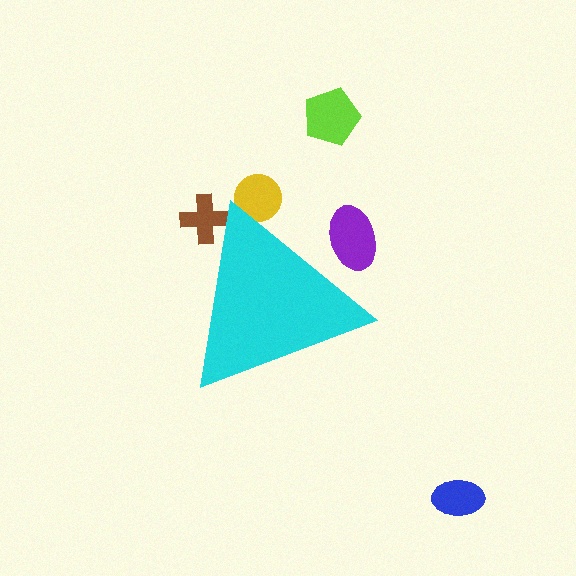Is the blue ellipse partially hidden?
No, the blue ellipse is fully visible.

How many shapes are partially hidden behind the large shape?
3 shapes are partially hidden.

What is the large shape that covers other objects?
A cyan triangle.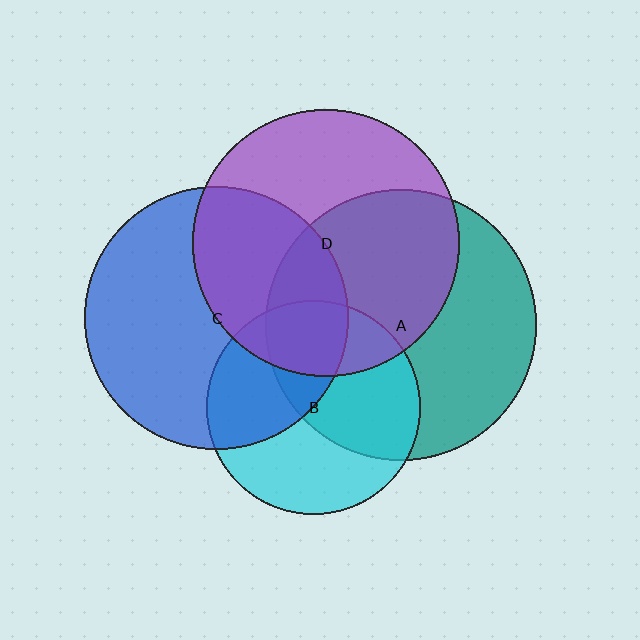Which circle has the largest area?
Circle A (teal).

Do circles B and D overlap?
Yes.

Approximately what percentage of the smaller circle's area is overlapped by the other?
Approximately 25%.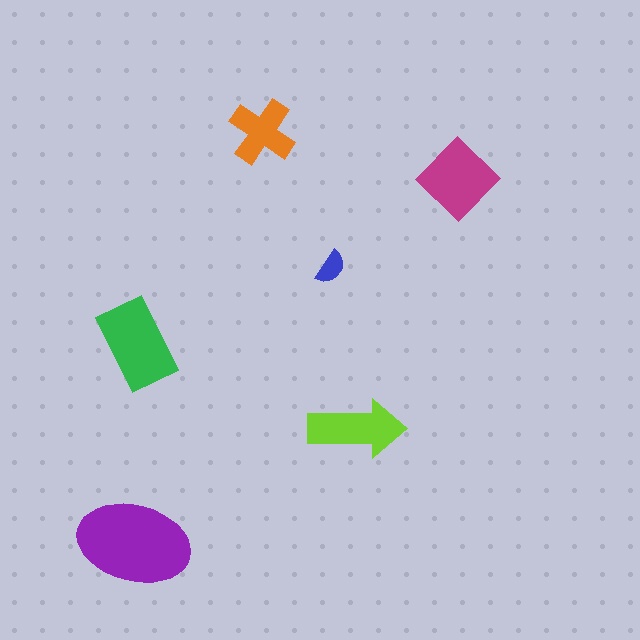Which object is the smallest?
The blue semicircle.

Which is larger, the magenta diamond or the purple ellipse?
The purple ellipse.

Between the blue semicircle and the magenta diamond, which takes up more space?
The magenta diamond.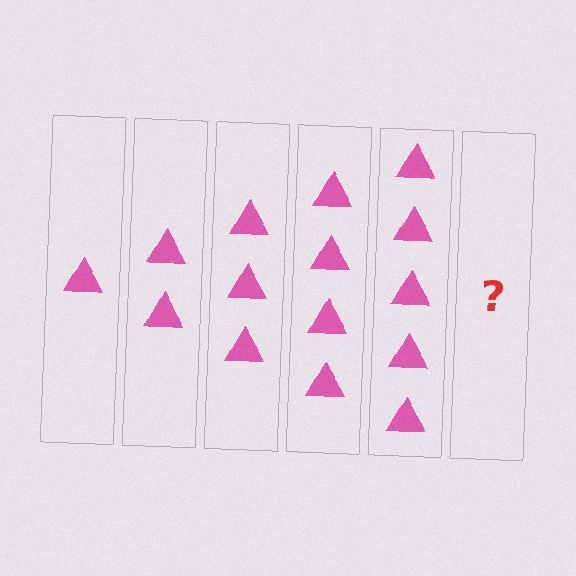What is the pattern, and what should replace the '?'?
The pattern is that each step adds one more triangle. The '?' should be 6 triangles.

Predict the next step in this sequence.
The next step is 6 triangles.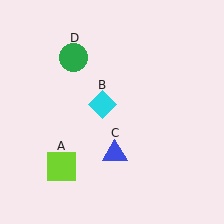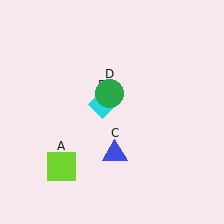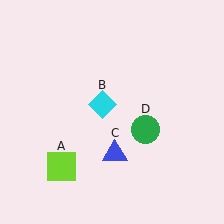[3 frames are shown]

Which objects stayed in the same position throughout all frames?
Lime square (object A) and cyan diamond (object B) and blue triangle (object C) remained stationary.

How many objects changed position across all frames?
1 object changed position: green circle (object D).